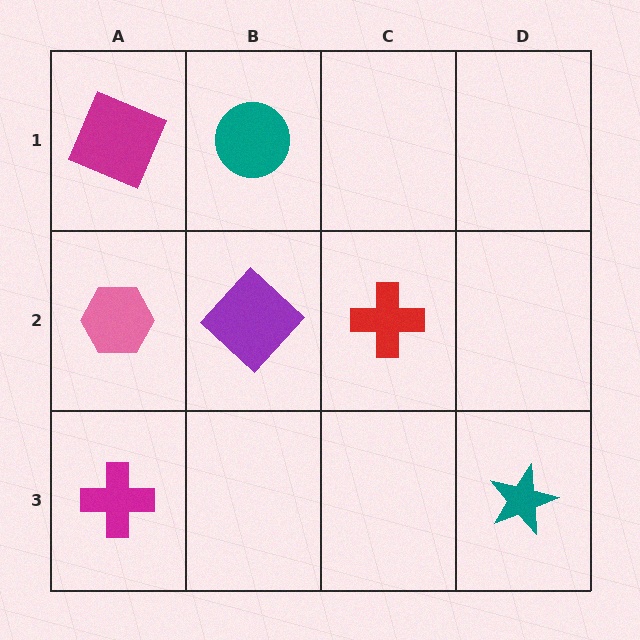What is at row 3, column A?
A magenta cross.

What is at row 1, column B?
A teal circle.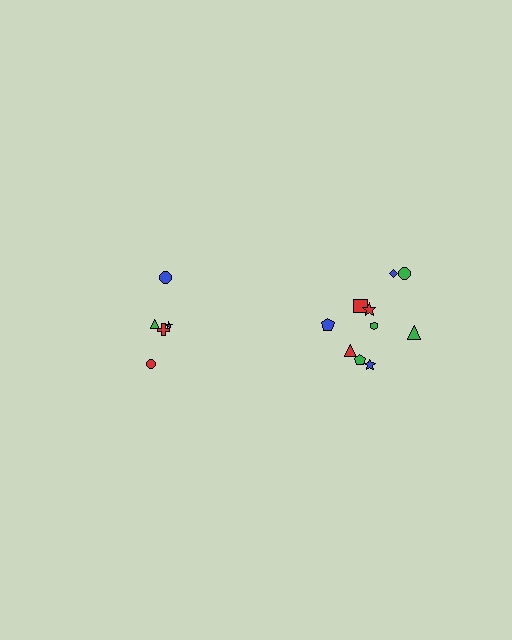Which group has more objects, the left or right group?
The right group.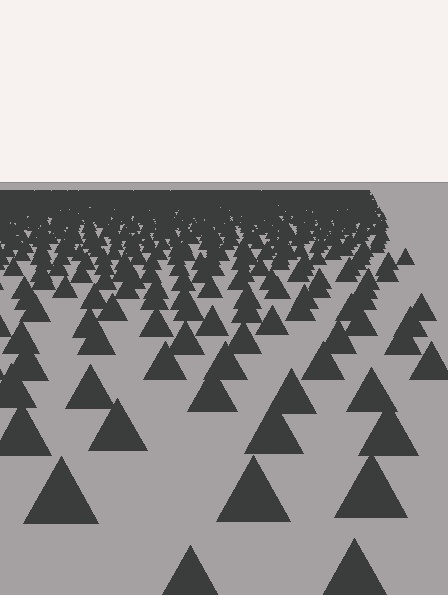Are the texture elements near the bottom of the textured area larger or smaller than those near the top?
Larger. Near the bottom, elements are closer to the viewer and appear at a bigger on-screen size.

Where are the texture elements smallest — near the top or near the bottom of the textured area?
Near the top.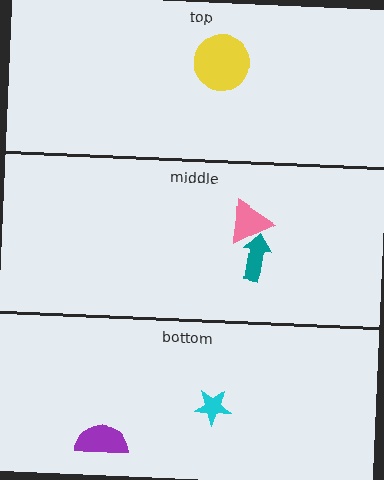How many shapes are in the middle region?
2.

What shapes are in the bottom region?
The cyan star, the purple semicircle.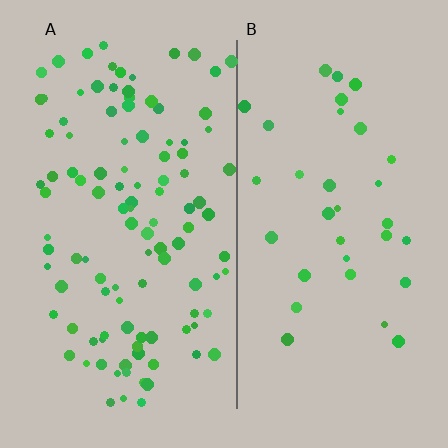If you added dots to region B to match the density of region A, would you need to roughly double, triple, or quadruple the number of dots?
Approximately triple.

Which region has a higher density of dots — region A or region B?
A (the left).